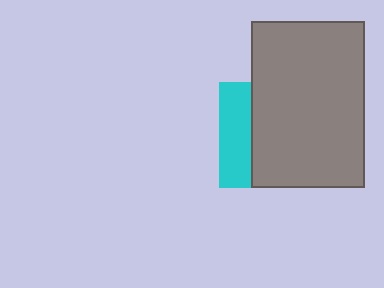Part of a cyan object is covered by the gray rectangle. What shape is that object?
It is a square.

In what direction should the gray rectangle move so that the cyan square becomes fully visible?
The gray rectangle should move right. That is the shortest direction to clear the overlap and leave the cyan square fully visible.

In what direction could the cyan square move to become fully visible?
The cyan square could move left. That would shift it out from behind the gray rectangle entirely.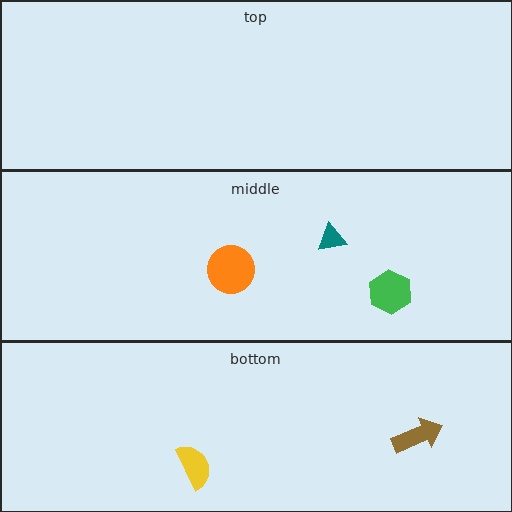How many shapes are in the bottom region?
2.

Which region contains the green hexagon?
The middle region.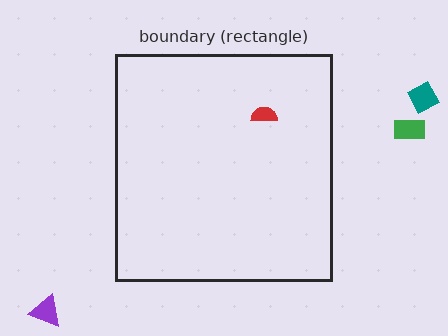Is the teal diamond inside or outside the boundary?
Outside.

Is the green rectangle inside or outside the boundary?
Outside.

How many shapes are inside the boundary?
1 inside, 3 outside.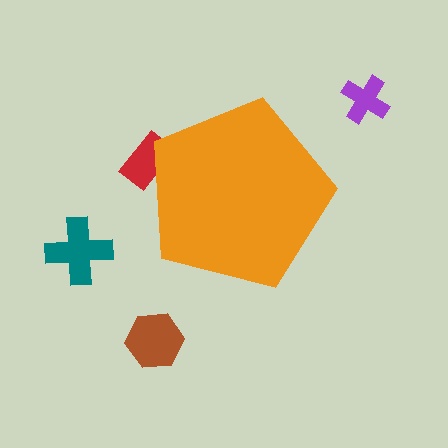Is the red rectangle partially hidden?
Yes, the red rectangle is partially hidden behind the orange pentagon.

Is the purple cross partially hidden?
No, the purple cross is fully visible.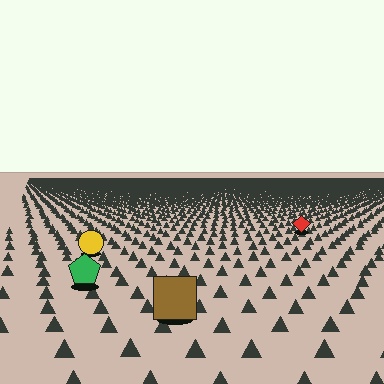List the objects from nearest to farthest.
From nearest to farthest: the brown square, the green pentagon, the yellow circle, the red diamond.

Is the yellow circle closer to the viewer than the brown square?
No. The brown square is closer — you can tell from the texture gradient: the ground texture is coarser near it.